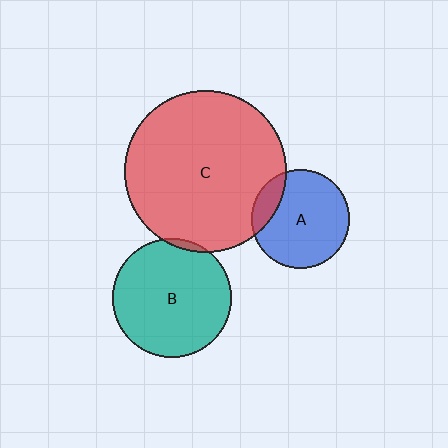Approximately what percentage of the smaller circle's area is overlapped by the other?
Approximately 5%.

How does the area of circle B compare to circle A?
Approximately 1.4 times.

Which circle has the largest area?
Circle C (red).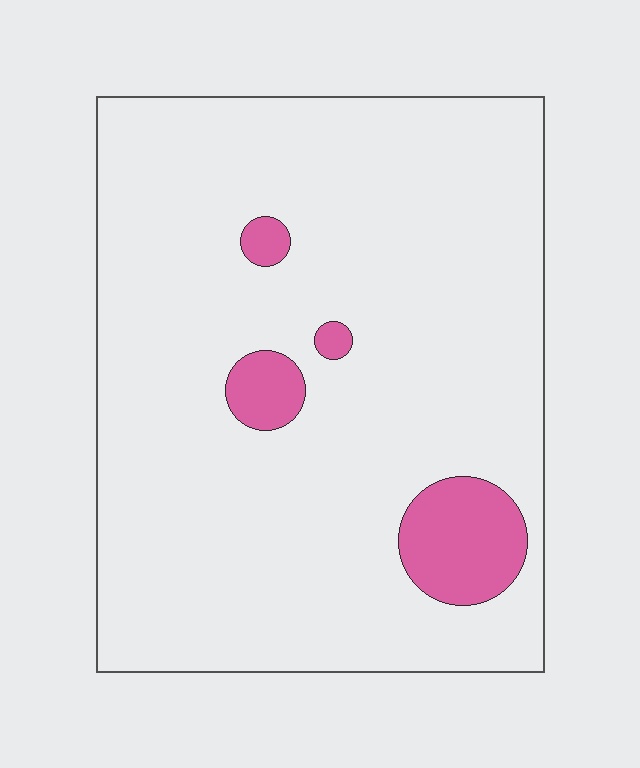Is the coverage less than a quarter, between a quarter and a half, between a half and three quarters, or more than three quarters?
Less than a quarter.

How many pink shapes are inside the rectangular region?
4.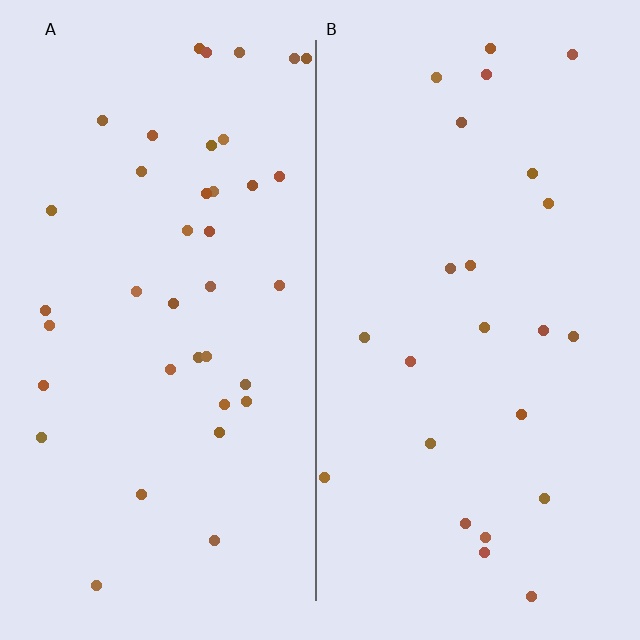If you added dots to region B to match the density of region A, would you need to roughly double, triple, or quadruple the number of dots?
Approximately double.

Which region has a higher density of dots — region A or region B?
A (the left).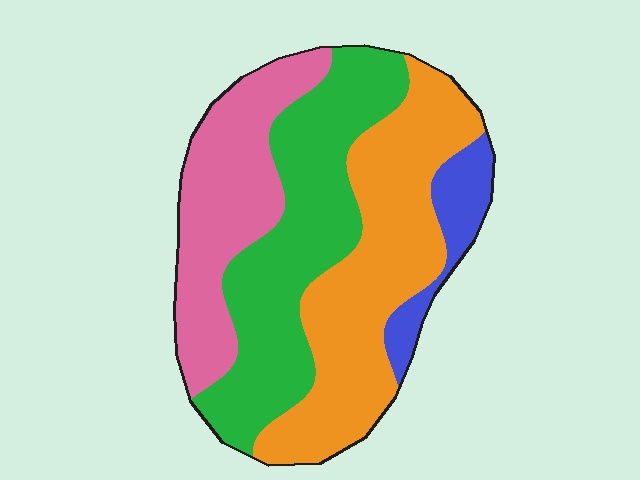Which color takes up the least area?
Blue, at roughly 10%.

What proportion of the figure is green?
Green takes up about one third (1/3) of the figure.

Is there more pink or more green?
Green.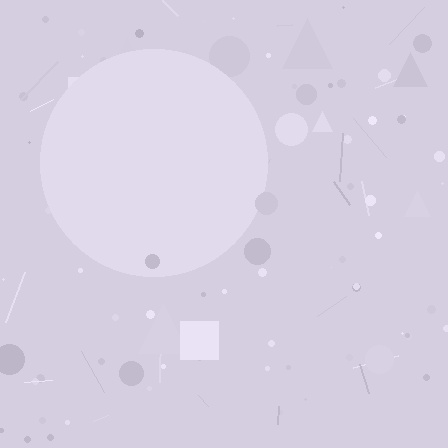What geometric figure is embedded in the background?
A circle is embedded in the background.